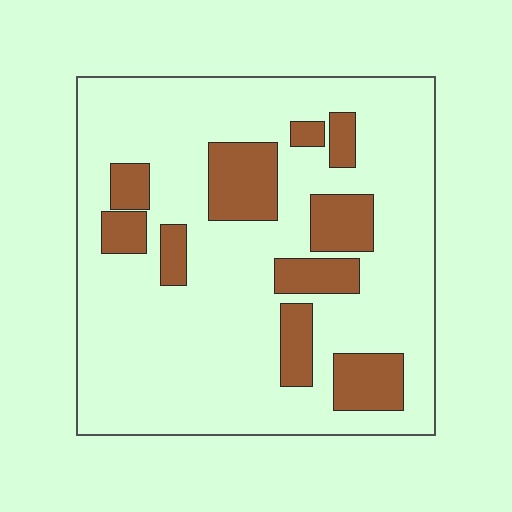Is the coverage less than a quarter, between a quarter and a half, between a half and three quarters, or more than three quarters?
Less than a quarter.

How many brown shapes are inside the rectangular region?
10.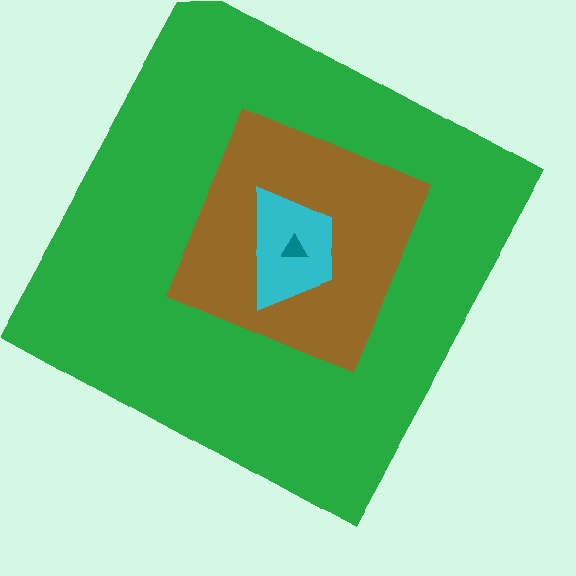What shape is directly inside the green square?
The brown diamond.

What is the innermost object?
The teal triangle.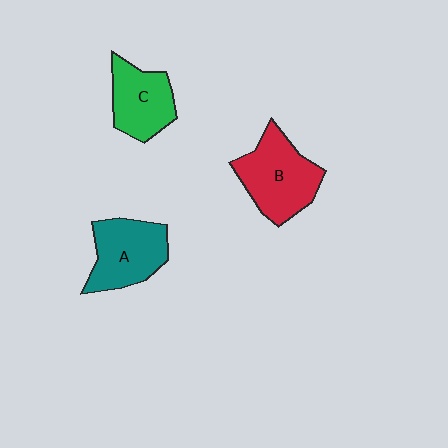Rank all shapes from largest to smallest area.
From largest to smallest: B (red), A (teal), C (green).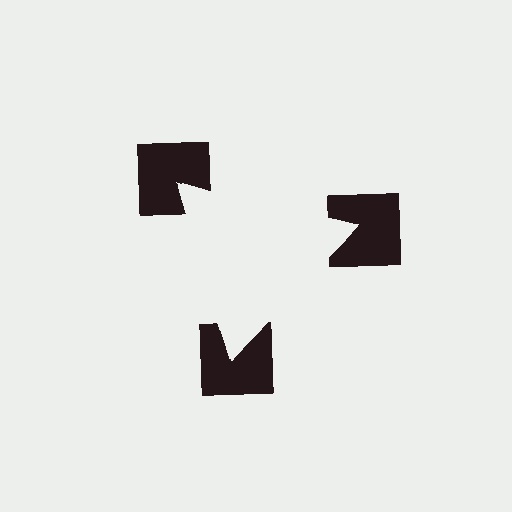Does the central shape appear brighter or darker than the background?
It typically appears slightly brighter than the background, even though no actual brightness change is drawn.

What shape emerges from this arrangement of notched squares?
An illusory triangle — its edges are inferred from the aligned wedge cuts in the notched squares, not physically drawn.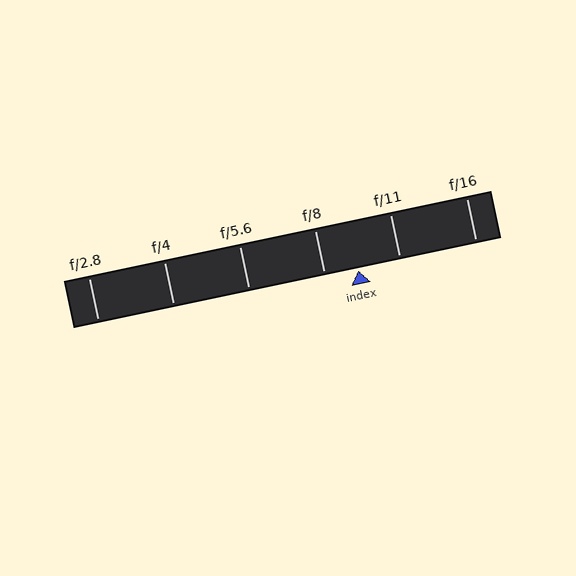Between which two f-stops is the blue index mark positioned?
The index mark is between f/8 and f/11.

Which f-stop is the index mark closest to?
The index mark is closest to f/8.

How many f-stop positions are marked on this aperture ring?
There are 6 f-stop positions marked.